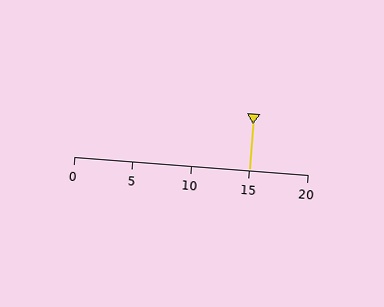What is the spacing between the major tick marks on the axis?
The major ticks are spaced 5 apart.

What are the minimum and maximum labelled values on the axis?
The axis runs from 0 to 20.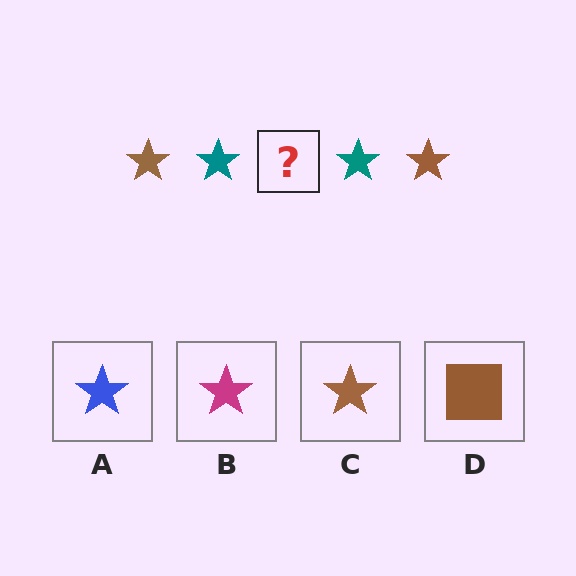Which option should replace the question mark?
Option C.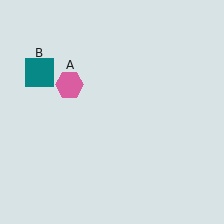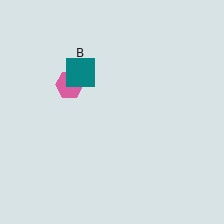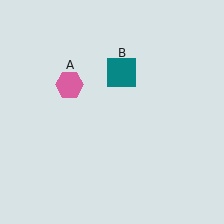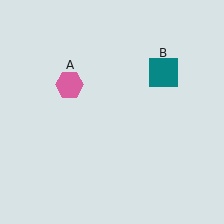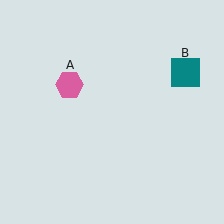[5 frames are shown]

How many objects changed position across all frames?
1 object changed position: teal square (object B).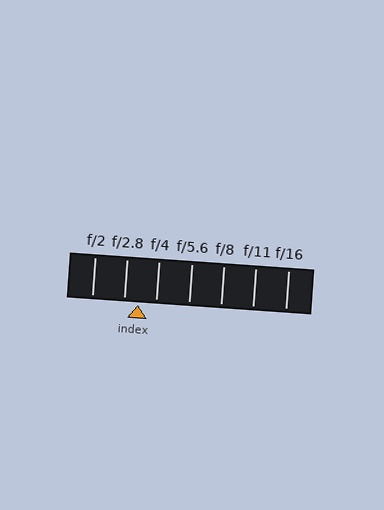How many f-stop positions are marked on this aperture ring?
There are 7 f-stop positions marked.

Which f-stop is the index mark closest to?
The index mark is closest to f/2.8.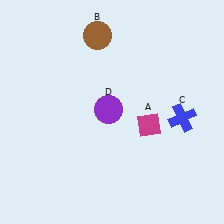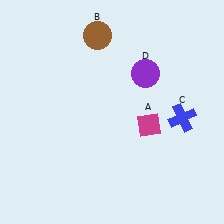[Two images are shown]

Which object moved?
The purple circle (D) moved right.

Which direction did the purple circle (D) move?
The purple circle (D) moved right.